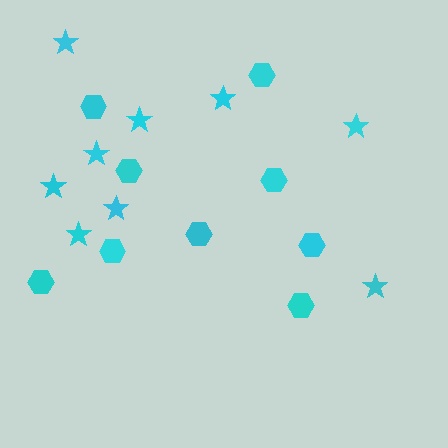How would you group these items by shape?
There are 2 groups: one group of stars (9) and one group of hexagons (9).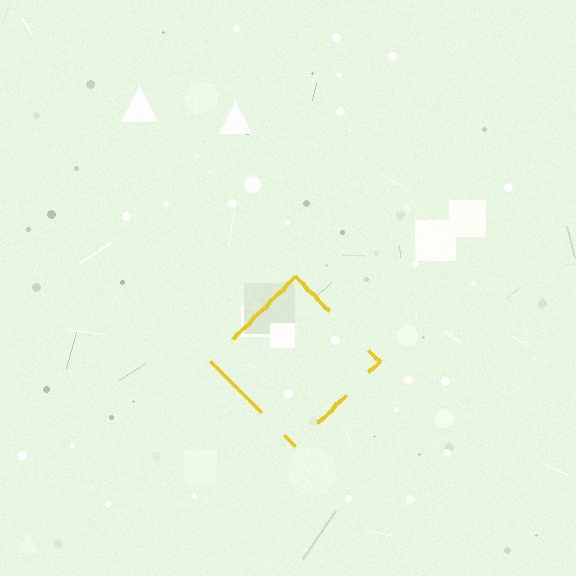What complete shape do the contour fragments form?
The contour fragments form a diamond.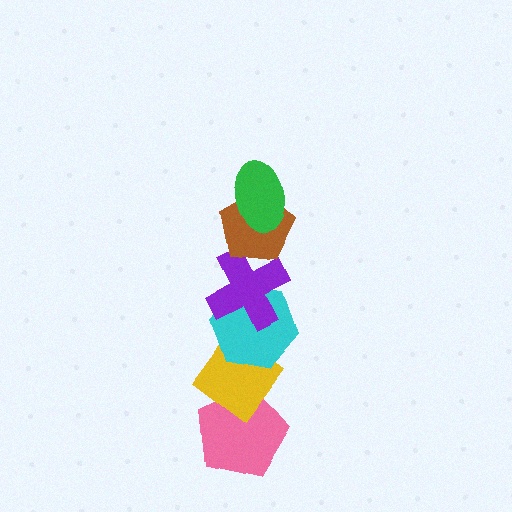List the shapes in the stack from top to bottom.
From top to bottom: the green ellipse, the brown pentagon, the purple cross, the cyan hexagon, the yellow diamond, the pink pentagon.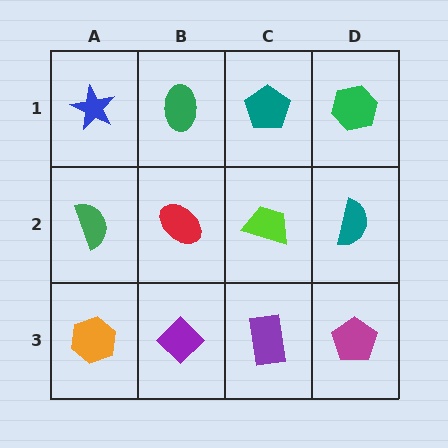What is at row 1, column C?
A teal pentagon.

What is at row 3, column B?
A purple diamond.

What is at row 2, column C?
A lime trapezoid.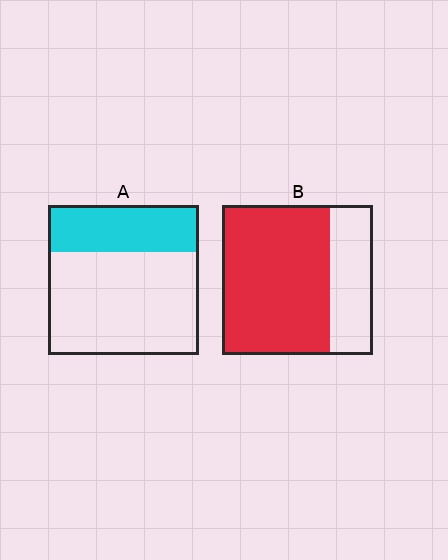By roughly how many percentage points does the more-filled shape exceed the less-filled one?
By roughly 40 percentage points (B over A).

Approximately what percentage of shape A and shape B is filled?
A is approximately 30% and B is approximately 70%.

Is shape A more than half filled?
No.